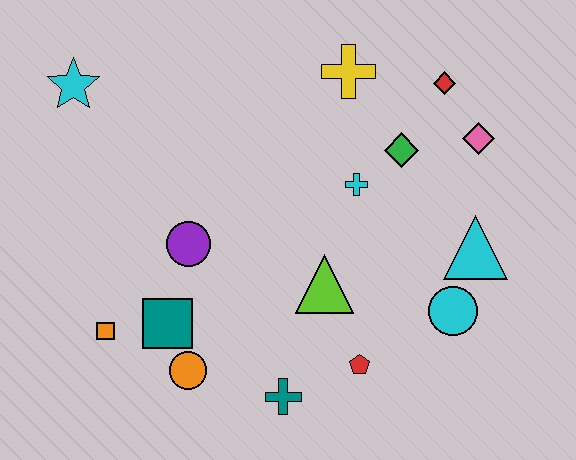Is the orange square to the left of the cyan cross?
Yes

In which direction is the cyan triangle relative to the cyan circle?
The cyan triangle is above the cyan circle.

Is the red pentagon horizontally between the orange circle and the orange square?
No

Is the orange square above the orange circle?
Yes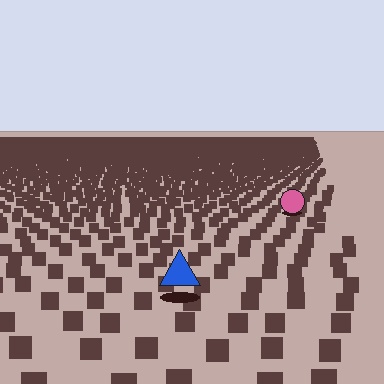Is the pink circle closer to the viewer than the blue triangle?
No. The blue triangle is closer — you can tell from the texture gradient: the ground texture is coarser near it.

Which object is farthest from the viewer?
The pink circle is farthest from the viewer. It appears smaller and the ground texture around it is denser.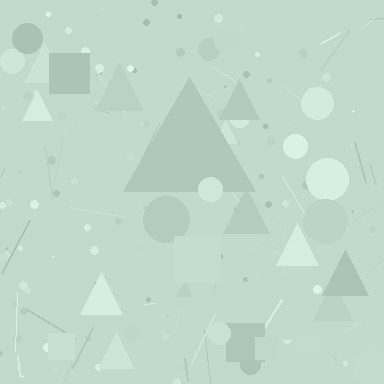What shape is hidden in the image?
A triangle is hidden in the image.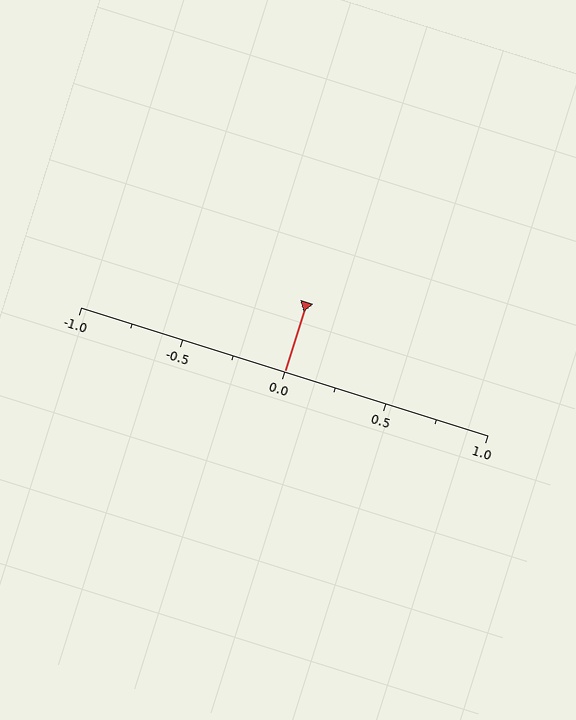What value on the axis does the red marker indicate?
The marker indicates approximately 0.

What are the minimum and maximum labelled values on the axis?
The axis runs from -1.0 to 1.0.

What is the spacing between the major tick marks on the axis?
The major ticks are spaced 0.5 apart.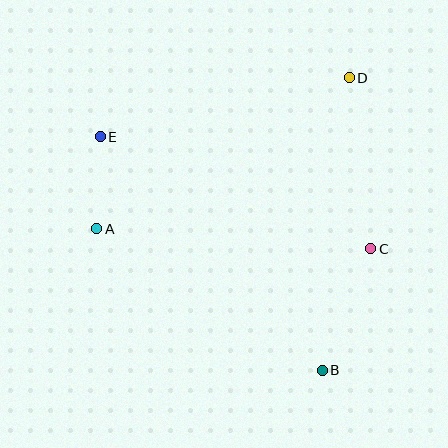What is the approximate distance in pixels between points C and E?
The distance between C and E is approximately 293 pixels.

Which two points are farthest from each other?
Points B and E are farthest from each other.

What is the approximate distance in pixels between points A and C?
The distance between A and C is approximately 275 pixels.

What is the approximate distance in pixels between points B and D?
The distance between B and D is approximately 294 pixels.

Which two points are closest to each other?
Points A and E are closest to each other.